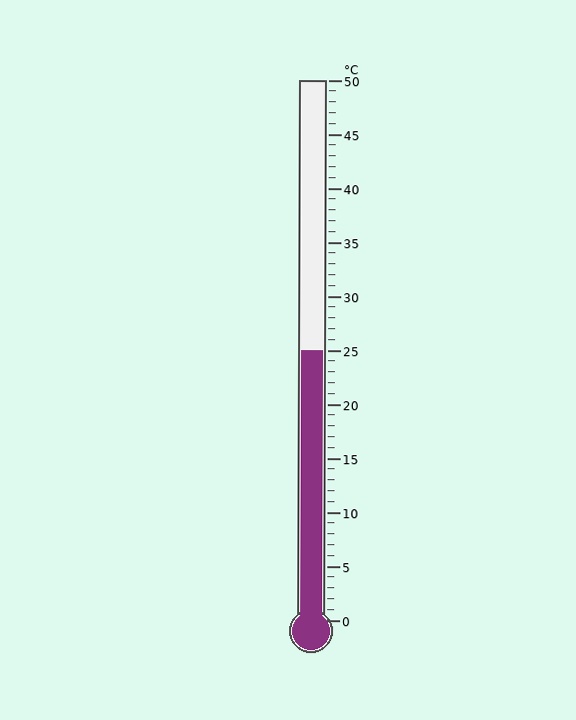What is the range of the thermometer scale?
The thermometer scale ranges from 0°C to 50°C.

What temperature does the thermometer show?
The thermometer shows approximately 25°C.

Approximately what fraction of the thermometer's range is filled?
The thermometer is filled to approximately 50% of its range.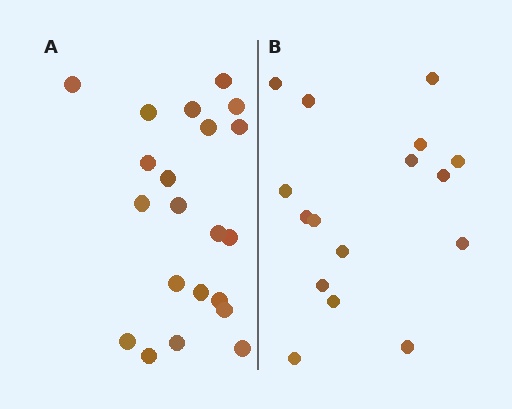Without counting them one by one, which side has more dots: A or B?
Region A (the left region) has more dots.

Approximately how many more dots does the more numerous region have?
Region A has about 5 more dots than region B.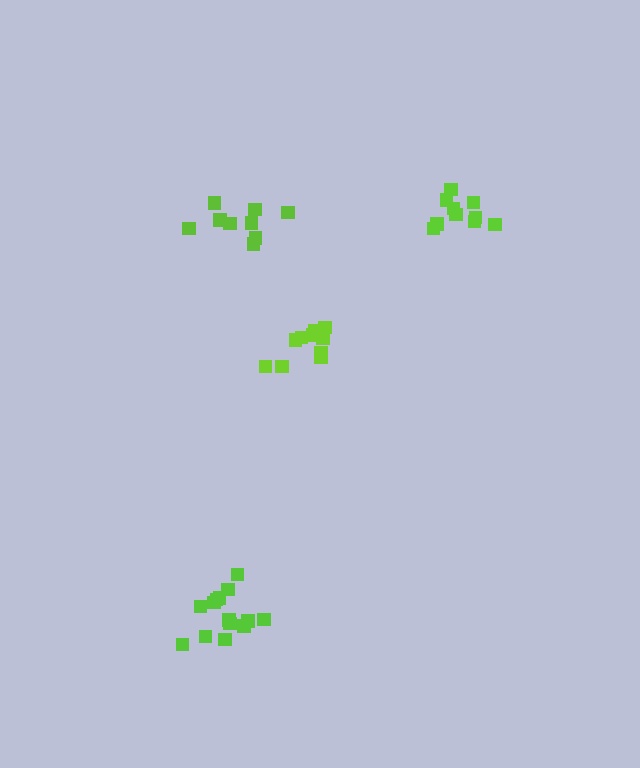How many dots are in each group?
Group 1: 14 dots, Group 2: 10 dots, Group 3: 10 dots, Group 4: 10 dots (44 total).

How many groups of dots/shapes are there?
There are 4 groups.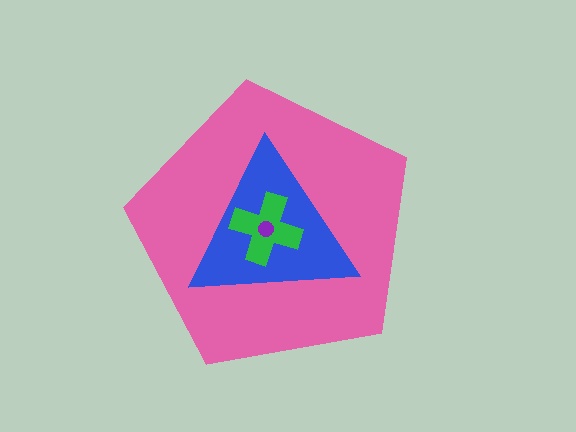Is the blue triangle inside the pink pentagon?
Yes.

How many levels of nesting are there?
4.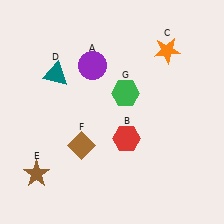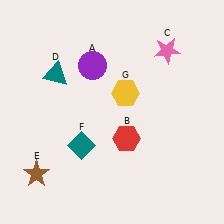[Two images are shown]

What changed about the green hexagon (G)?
In Image 1, G is green. In Image 2, it changed to yellow.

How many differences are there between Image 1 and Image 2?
There are 3 differences between the two images.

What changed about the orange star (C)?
In Image 1, C is orange. In Image 2, it changed to pink.